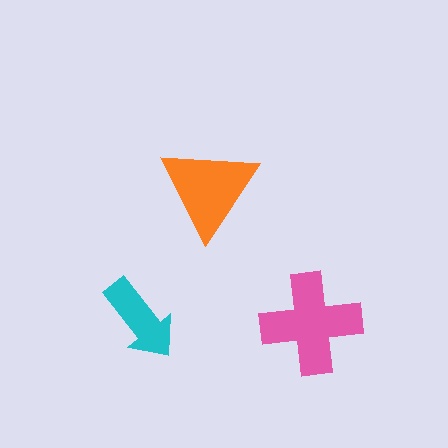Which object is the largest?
The pink cross.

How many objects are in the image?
There are 3 objects in the image.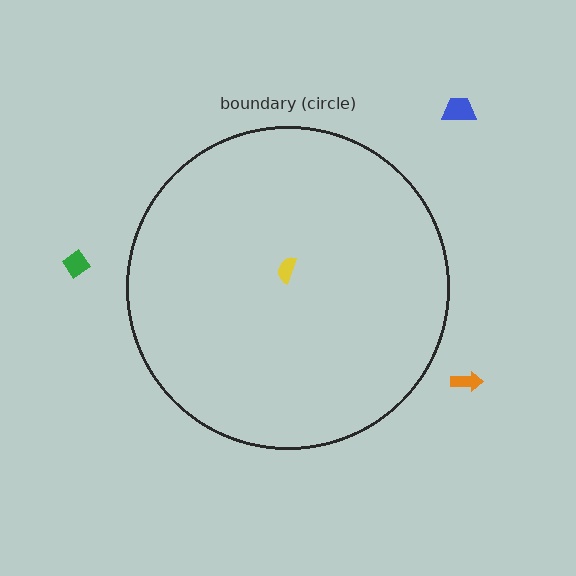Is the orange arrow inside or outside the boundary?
Outside.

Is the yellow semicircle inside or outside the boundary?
Inside.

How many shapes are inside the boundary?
1 inside, 3 outside.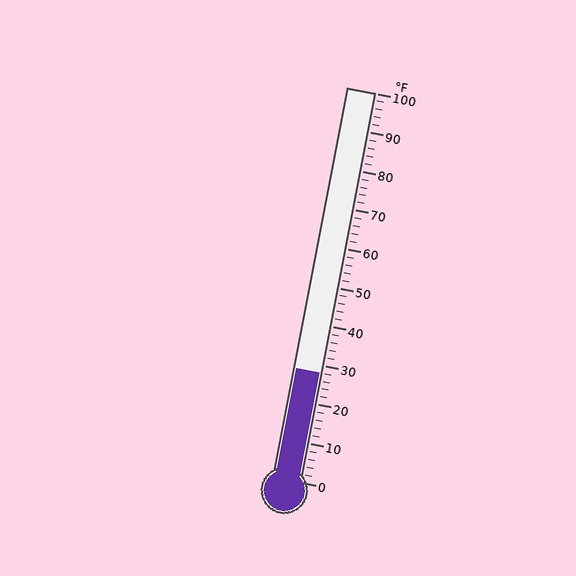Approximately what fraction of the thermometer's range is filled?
The thermometer is filled to approximately 30% of its range.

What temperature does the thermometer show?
The thermometer shows approximately 28°F.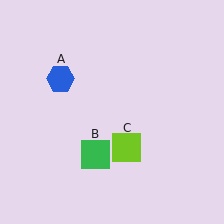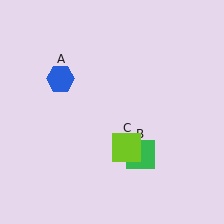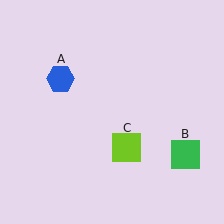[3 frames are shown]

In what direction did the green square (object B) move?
The green square (object B) moved right.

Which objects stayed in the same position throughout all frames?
Blue hexagon (object A) and lime square (object C) remained stationary.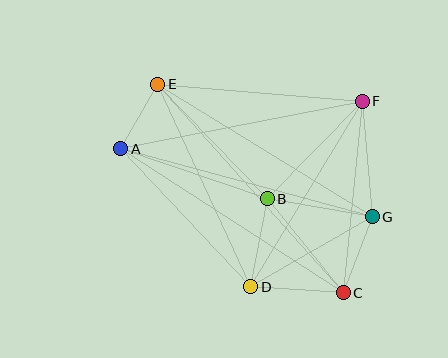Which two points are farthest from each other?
Points C and E are farthest from each other.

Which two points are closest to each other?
Points A and E are closest to each other.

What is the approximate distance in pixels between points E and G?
The distance between E and G is approximately 252 pixels.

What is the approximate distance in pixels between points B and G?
The distance between B and G is approximately 106 pixels.